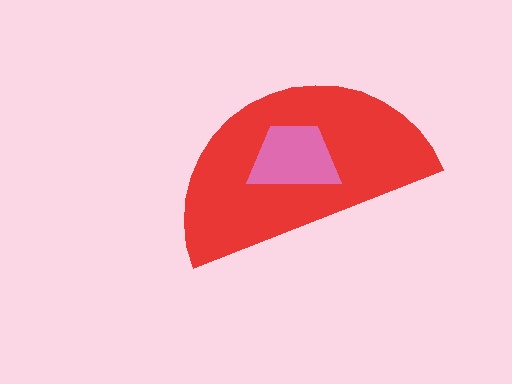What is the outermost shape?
The red semicircle.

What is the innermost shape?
The pink trapezoid.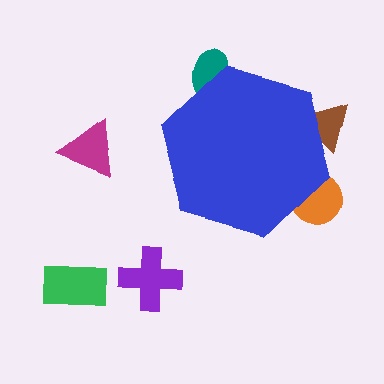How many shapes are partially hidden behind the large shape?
3 shapes are partially hidden.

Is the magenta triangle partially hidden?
No, the magenta triangle is fully visible.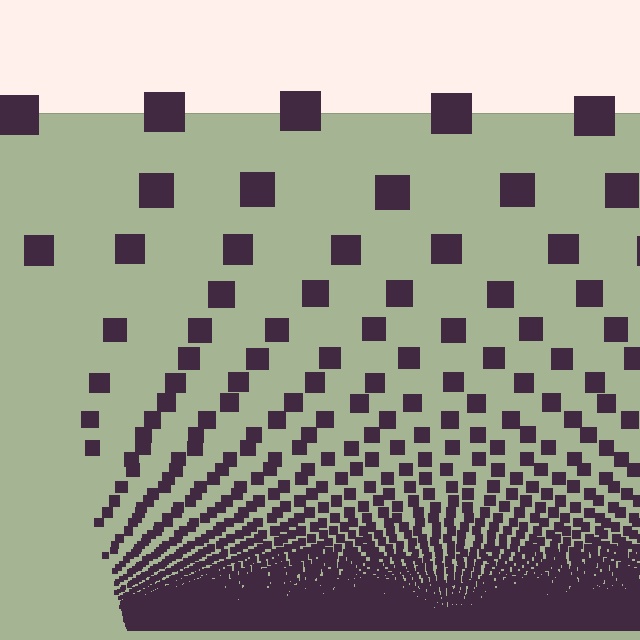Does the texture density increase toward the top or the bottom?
Density increases toward the bottom.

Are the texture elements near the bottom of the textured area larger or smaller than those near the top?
Smaller. The gradient is inverted — elements near the bottom are smaller and denser.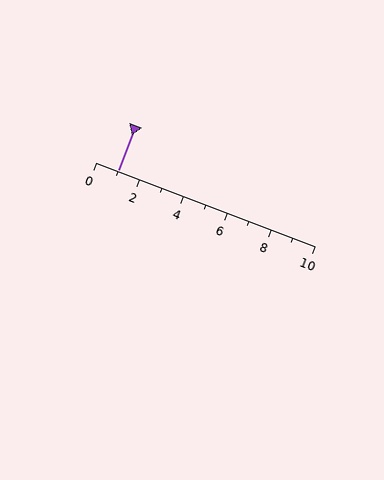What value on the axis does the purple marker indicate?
The marker indicates approximately 1.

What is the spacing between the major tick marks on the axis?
The major ticks are spaced 2 apart.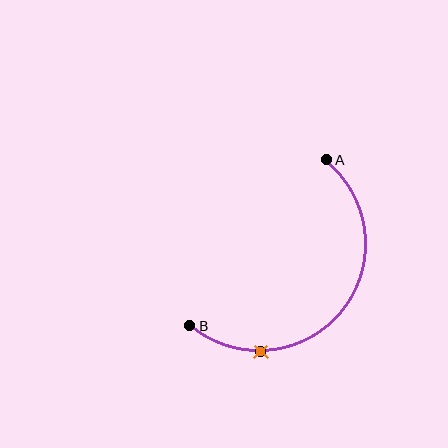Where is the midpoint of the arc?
The arc midpoint is the point on the curve farthest from the straight line joining A and B. It sits below and to the right of that line.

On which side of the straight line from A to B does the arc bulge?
The arc bulges below and to the right of the straight line connecting A and B.